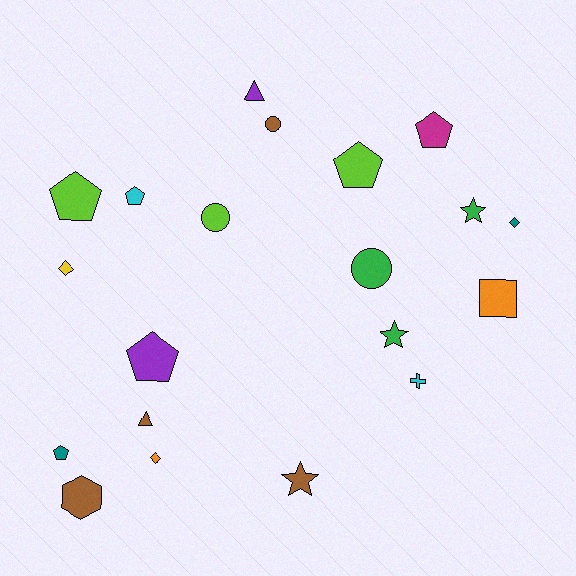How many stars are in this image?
There are 3 stars.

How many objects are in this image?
There are 20 objects.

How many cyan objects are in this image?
There are 2 cyan objects.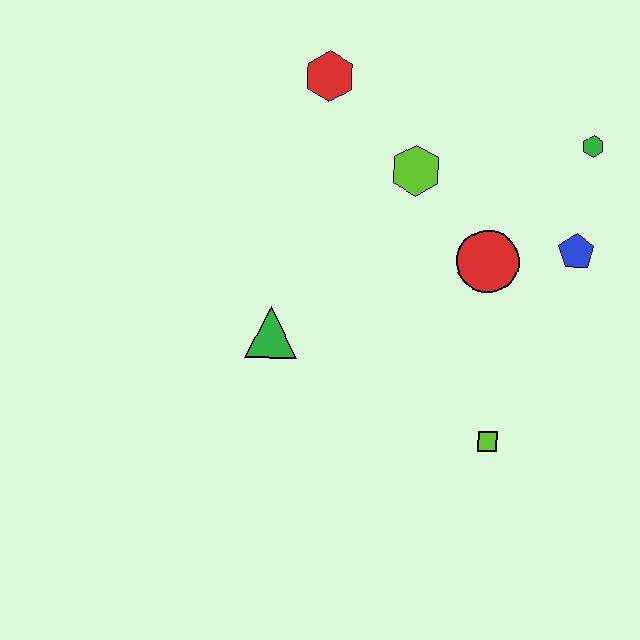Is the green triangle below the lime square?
No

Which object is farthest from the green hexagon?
The green triangle is farthest from the green hexagon.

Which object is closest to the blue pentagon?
The red circle is closest to the blue pentagon.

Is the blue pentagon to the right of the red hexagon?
Yes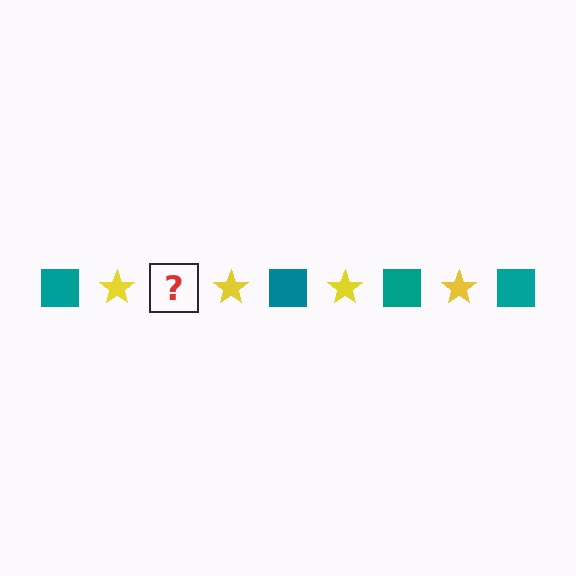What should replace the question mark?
The question mark should be replaced with a teal square.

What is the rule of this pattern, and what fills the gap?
The rule is that the pattern alternates between teal square and yellow star. The gap should be filled with a teal square.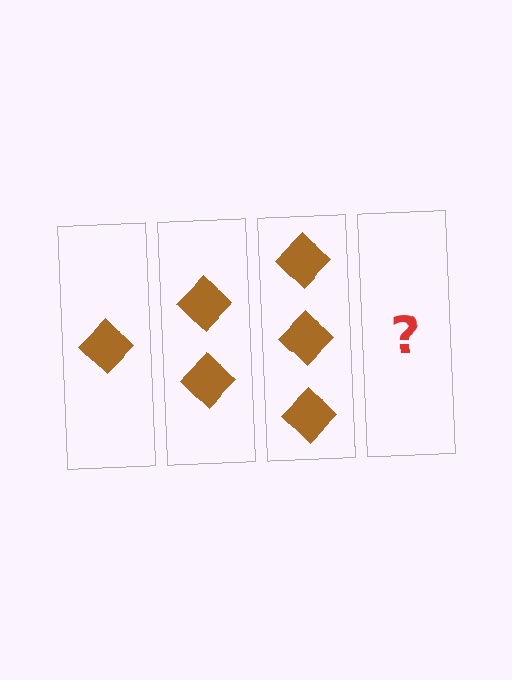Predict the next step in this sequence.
The next step is 4 diamonds.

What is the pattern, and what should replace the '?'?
The pattern is that each step adds one more diamond. The '?' should be 4 diamonds.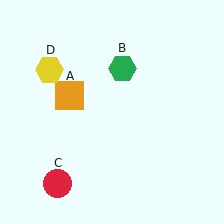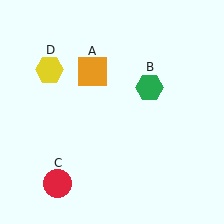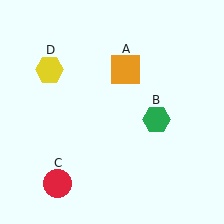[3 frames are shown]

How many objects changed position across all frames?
2 objects changed position: orange square (object A), green hexagon (object B).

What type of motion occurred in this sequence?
The orange square (object A), green hexagon (object B) rotated clockwise around the center of the scene.